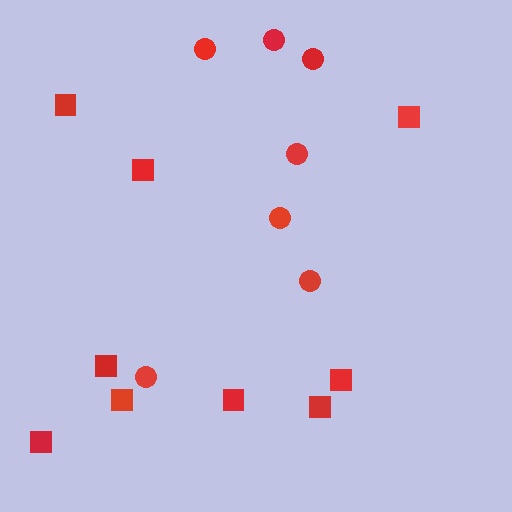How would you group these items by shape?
There are 2 groups: one group of circles (7) and one group of squares (9).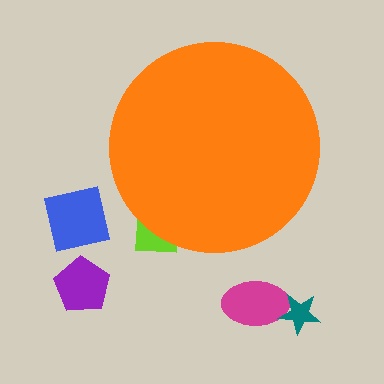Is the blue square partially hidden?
No, the blue square is fully visible.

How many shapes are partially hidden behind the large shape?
1 shape is partially hidden.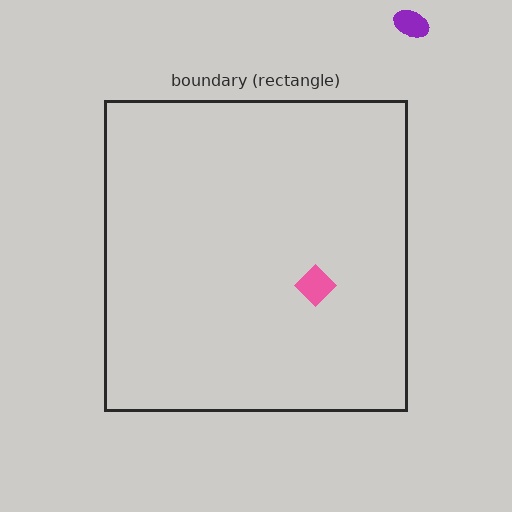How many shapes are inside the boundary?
1 inside, 1 outside.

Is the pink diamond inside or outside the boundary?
Inside.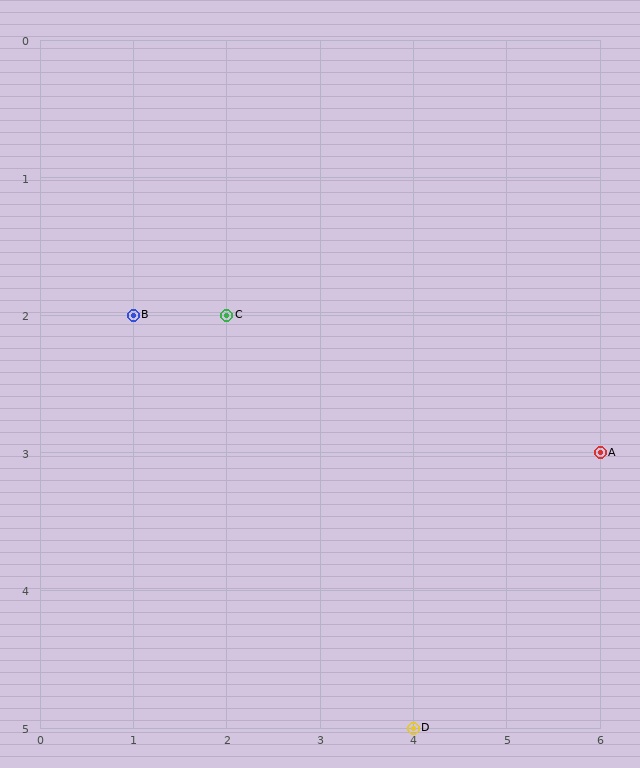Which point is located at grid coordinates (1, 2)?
Point B is at (1, 2).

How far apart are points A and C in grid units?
Points A and C are 4 columns and 1 row apart (about 4.1 grid units diagonally).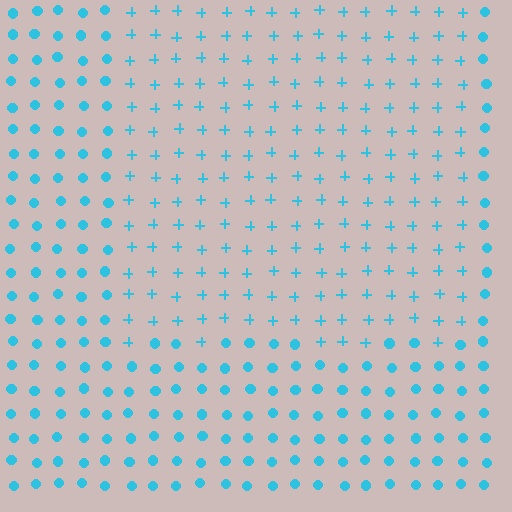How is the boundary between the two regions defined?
The boundary is defined by a change in element shape: plus signs inside vs. circles outside. All elements share the same color and spacing.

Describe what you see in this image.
The image is filled with small cyan elements arranged in a uniform grid. A rectangle-shaped region contains plus signs, while the surrounding area contains circles. The boundary is defined purely by the change in element shape.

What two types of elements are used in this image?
The image uses plus signs inside the rectangle region and circles outside it.